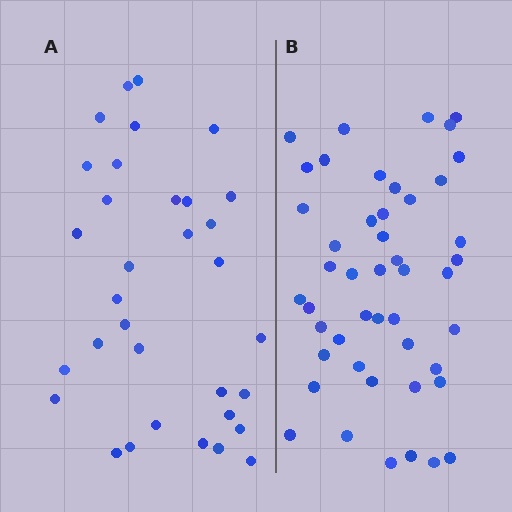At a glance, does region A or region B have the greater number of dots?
Region B (the right region) has more dots.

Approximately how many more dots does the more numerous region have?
Region B has approximately 15 more dots than region A.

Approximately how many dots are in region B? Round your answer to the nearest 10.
About 50 dots. (The exact count is 47, which rounds to 50.)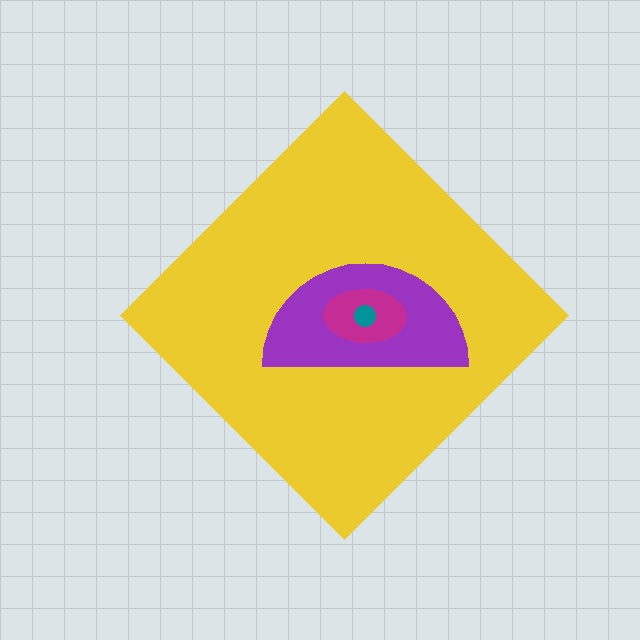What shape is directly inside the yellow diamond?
The purple semicircle.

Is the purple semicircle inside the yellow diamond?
Yes.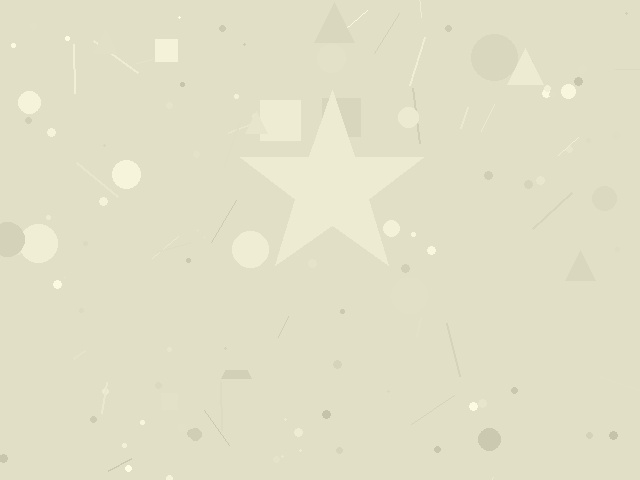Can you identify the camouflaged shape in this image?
The camouflaged shape is a star.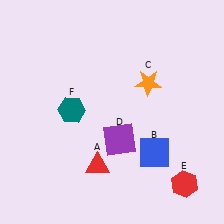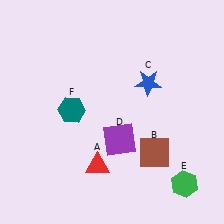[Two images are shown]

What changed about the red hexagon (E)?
In Image 1, E is red. In Image 2, it changed to green.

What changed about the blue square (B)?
In Image 1, B is blue. In Image 2, it changed to brown.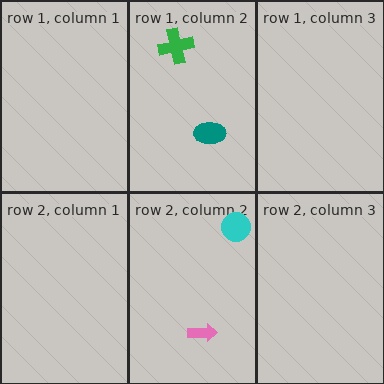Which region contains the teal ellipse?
The row 1, column 2 region.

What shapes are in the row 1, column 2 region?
The green cross, the teal ellipse.